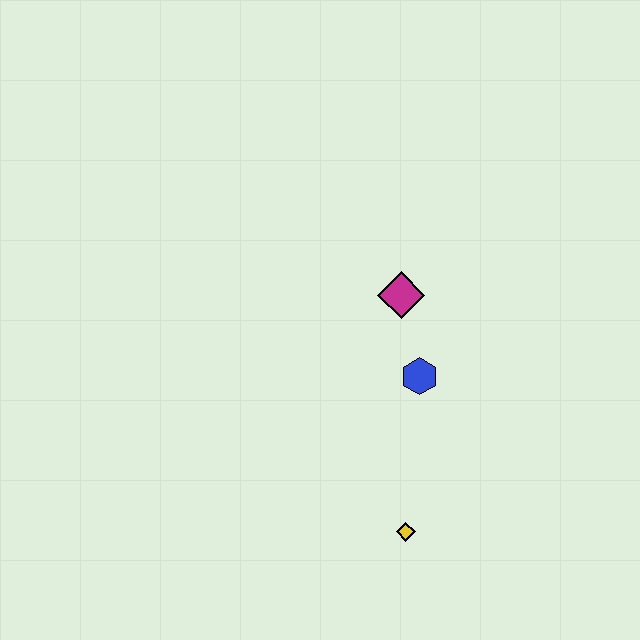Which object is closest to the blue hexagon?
The magenta diamond is closest to the blue hexagon.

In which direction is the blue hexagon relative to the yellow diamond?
The blue hexagon is above the yellow diamond.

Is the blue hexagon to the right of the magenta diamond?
Yes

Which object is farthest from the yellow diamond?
The magenta diamond is farthest from the yellow diamond.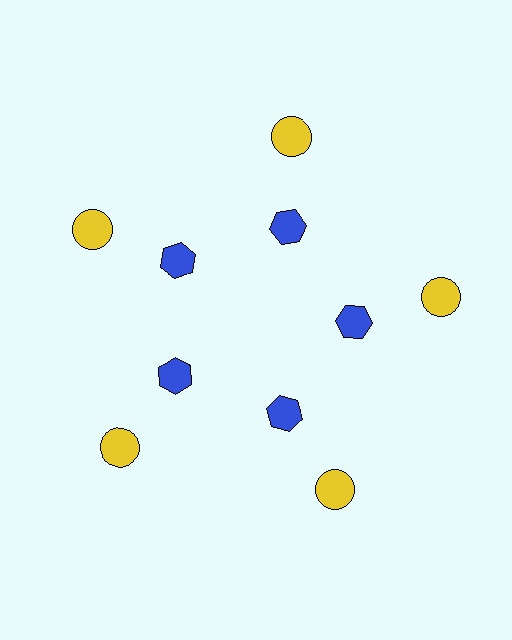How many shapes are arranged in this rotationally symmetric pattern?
There are 10 shapes, arranged in 5 groups of 2.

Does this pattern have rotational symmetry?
Yes, this pattern has 5-fold rotational symmetry. It looks the same after rotating 72 degrees around the center.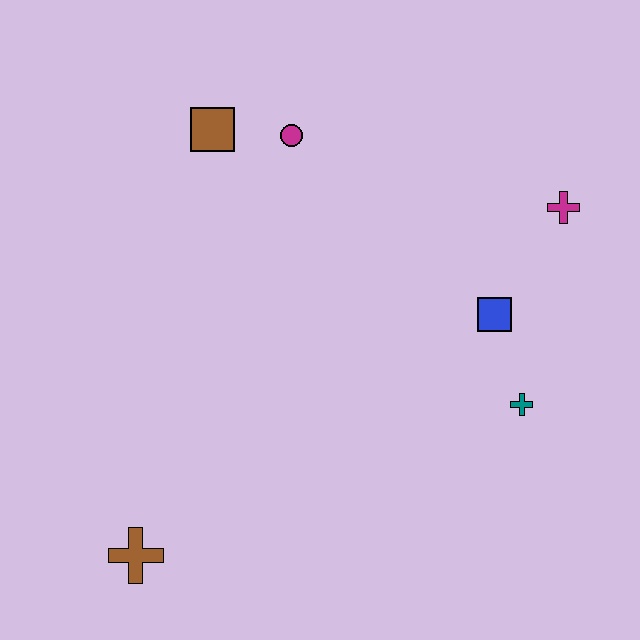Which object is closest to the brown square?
The magenta circle is closest to the brown square.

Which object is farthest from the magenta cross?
The brown cross is farthest from the magenta cross.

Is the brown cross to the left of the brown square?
Yes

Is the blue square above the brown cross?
Yes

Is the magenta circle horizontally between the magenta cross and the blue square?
No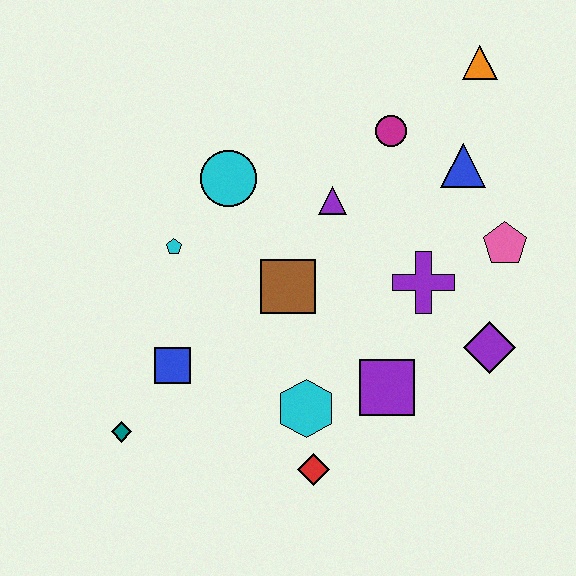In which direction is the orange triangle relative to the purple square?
The orange triangle is above the purple square.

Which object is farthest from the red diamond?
The orange triangle is farthest from the red diamond.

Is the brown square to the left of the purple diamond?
Yes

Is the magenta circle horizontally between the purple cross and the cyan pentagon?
Yes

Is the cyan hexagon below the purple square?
Yes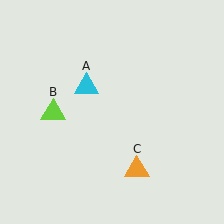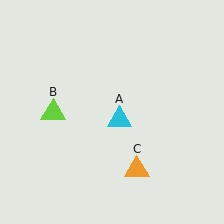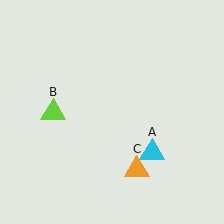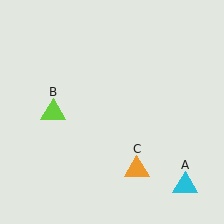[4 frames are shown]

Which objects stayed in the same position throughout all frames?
Lime triangle (object B) and orange triangle (object C) remained stationary.